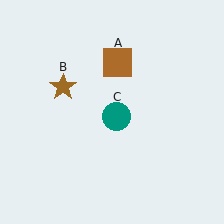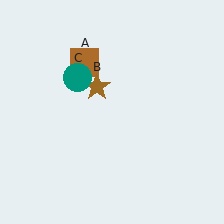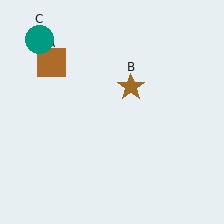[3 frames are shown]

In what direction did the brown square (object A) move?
The brown square (object A) moved left.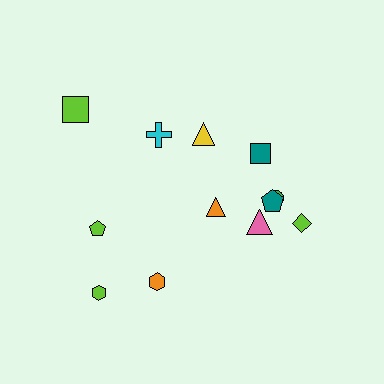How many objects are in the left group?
There are 5 objects.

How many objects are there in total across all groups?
There are 12 objects.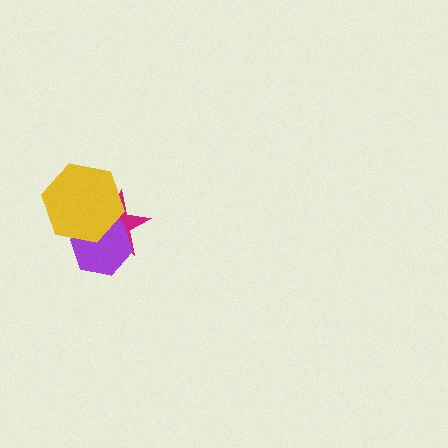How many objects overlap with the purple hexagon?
2 objects overlap with the purple hexagon.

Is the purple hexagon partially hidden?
Yes, it is partially covered by another shape.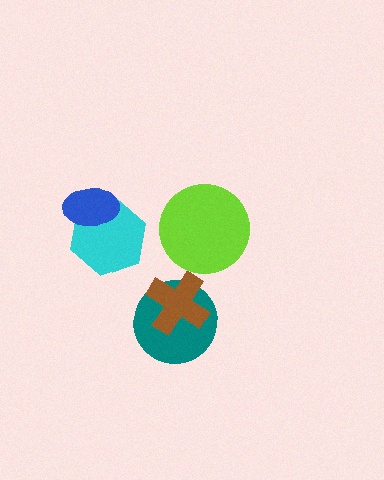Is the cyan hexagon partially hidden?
Yes, it is partially covered by another shape.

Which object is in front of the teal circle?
The brown cross is in front of the teal circle.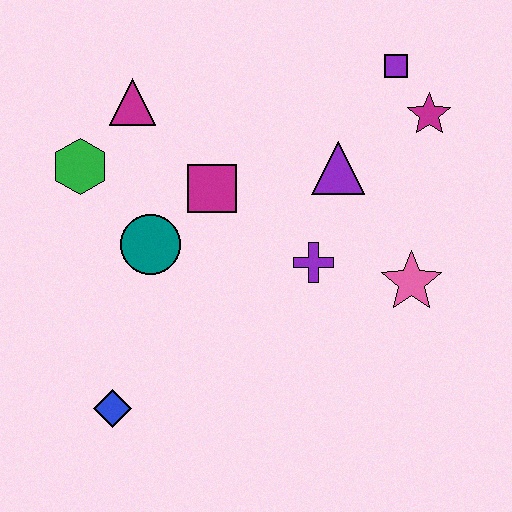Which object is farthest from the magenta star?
The blue diamond is farthest from the magenta star.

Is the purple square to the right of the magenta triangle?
Yes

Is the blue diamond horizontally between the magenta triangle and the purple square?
No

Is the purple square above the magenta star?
Yes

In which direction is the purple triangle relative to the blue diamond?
The purple triangle is above the blue diamond.